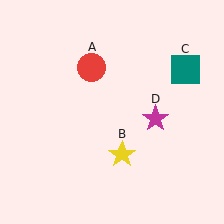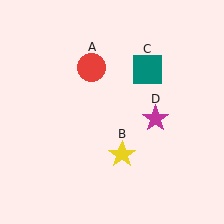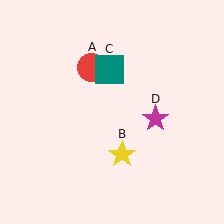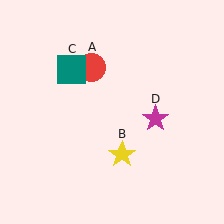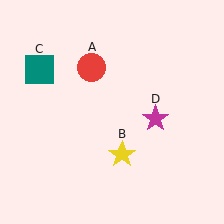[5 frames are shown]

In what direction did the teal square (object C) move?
The teal square (object C) moved left.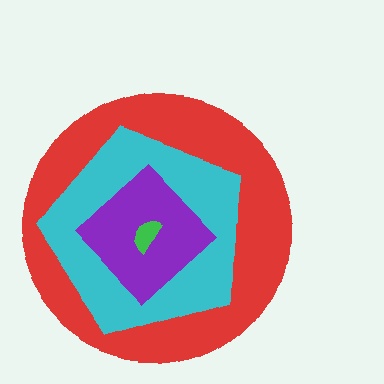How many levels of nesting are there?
4.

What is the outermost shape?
The red circle.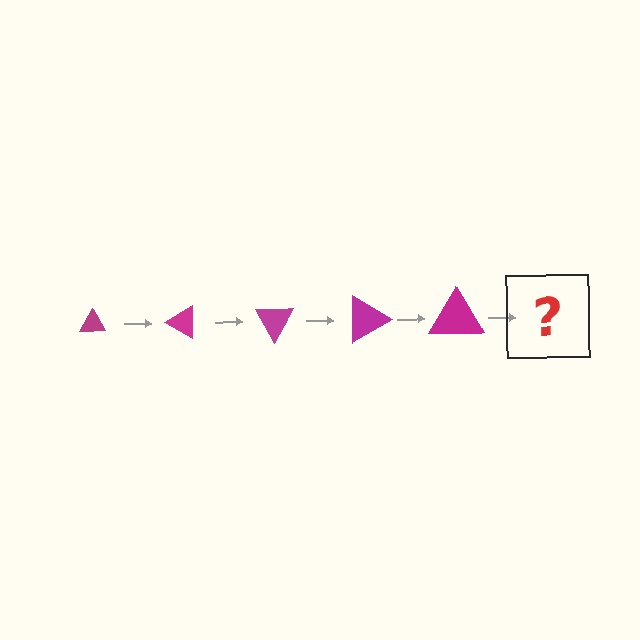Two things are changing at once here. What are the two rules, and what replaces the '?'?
The two rules are that the triangle grows larger each step and it rotates 30 degrees each step. The '?' should be a triangle, larger than the previous one and rotated 150 degrees from the start.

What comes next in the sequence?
The next element should be a triangle, larger than the previous one and rotated 150 degrees from the start.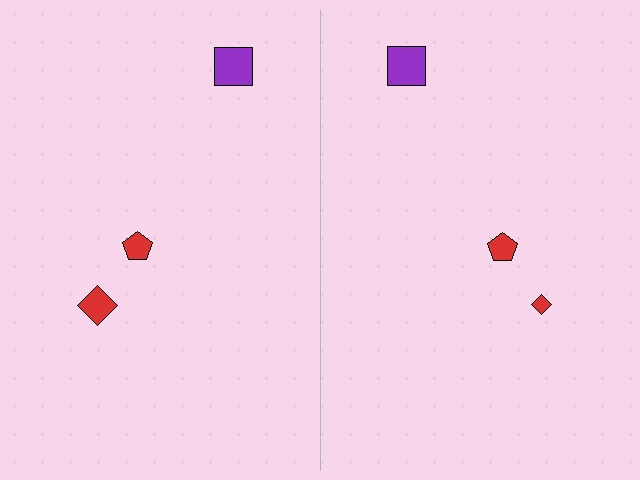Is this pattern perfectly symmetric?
No, the pattern is not perfectly symmetric. The red diamond on the right side has a different size than its mirror counterpart.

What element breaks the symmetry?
The red diamond on the right side has a different size than its mirror counterpart.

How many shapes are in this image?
There are 6 shapes in this image.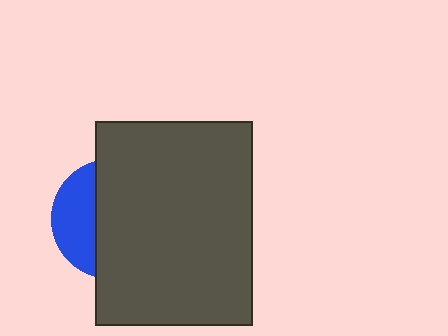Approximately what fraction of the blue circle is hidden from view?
Roughly 66% of the blue circle is hidden behind the dark gray rectangle.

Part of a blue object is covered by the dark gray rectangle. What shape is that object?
It is a circle.